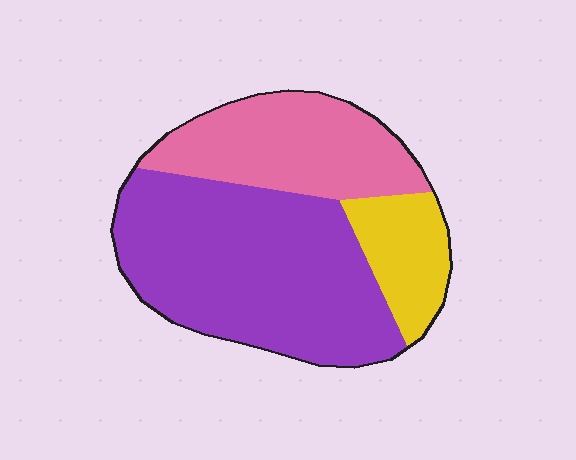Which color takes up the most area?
Purple, at roughly 55%.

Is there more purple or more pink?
Purple.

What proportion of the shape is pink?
Pink takes up about one third (1/3) of the shape.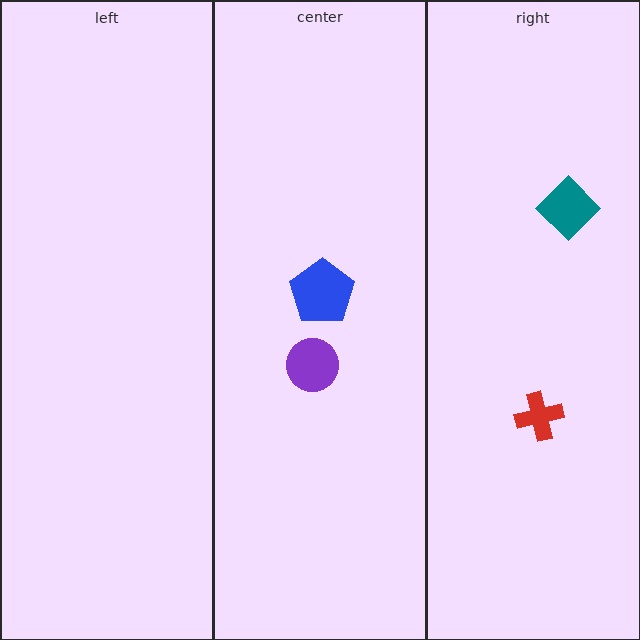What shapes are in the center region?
The blue pentagon, the purple circle.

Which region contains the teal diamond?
The right region.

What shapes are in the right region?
The teal diamond, the red cross.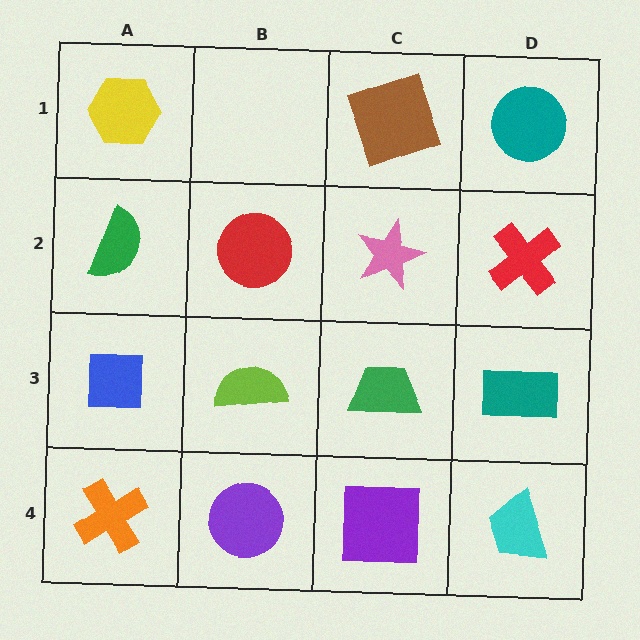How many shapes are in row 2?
4 shapes.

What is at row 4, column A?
An orange cross.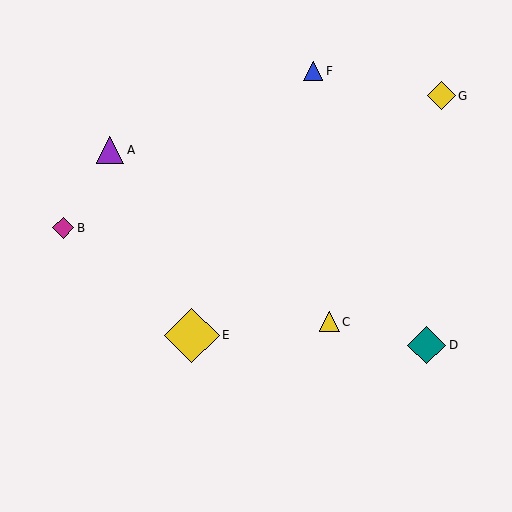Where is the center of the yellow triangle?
The center of the yellow triangle is at (329, 322).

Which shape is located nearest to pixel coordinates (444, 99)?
The yellow diamond (labeled G) at (441, 96) is nearest to that location.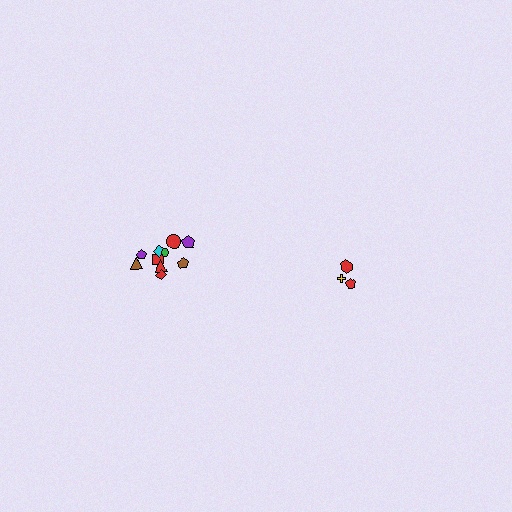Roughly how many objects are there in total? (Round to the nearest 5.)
Roughly 15 objects in total.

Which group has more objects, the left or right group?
The left group.